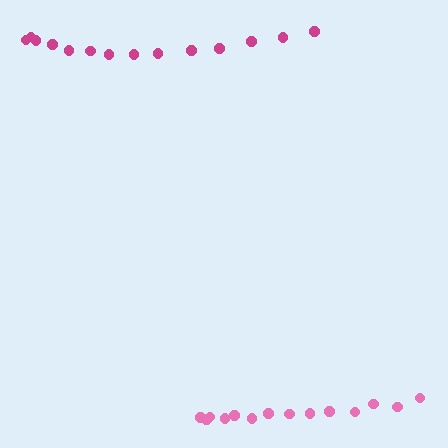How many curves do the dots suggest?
There are 2 distinct paths.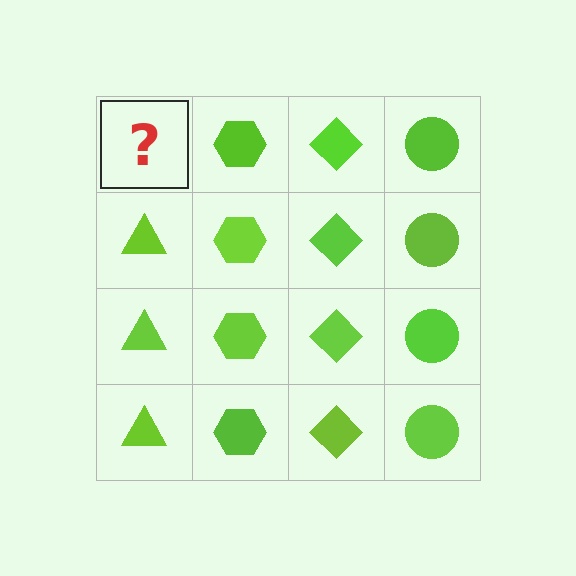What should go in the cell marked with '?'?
The missing cell should contain a lime triangle.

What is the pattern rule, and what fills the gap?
The rule is that each column has a consistent shape. The gap should be filled with a lime triangle.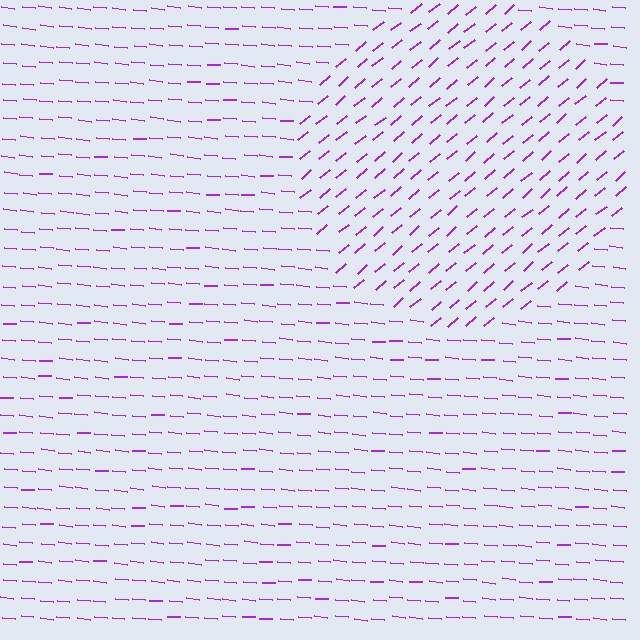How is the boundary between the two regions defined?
The boundary is defined purely by a change in line orientation (approximately 45 degrees difference). All lines are the same color and thickness.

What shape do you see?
I see a circle.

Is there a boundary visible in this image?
Yes, there is a texture boundary formed by a change in line orientation.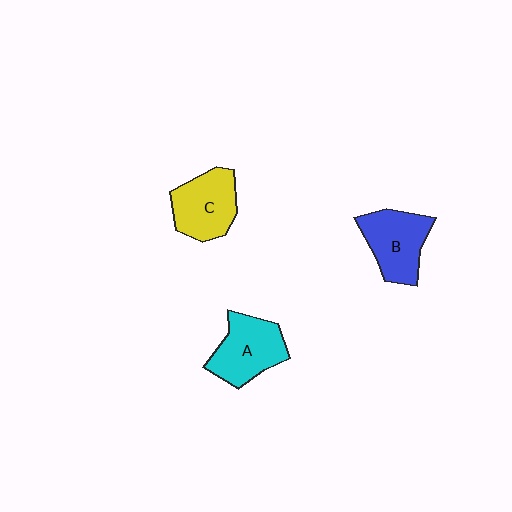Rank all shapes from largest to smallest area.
From largest to smallest: A (cyan), B (blue), C (yellow).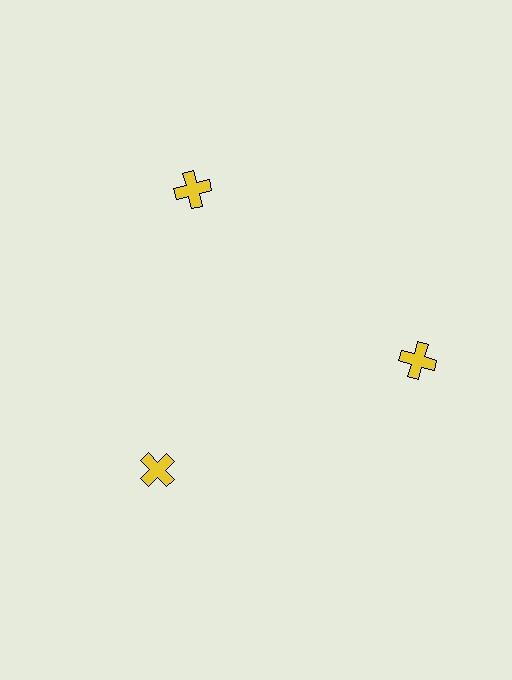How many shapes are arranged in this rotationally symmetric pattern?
There are 3 shapes, arranged in 3 groups of 1.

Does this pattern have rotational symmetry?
Yes, this pattern has 3-fold rotational symmetry. It looks the same after rotating 120 degrees around the center.